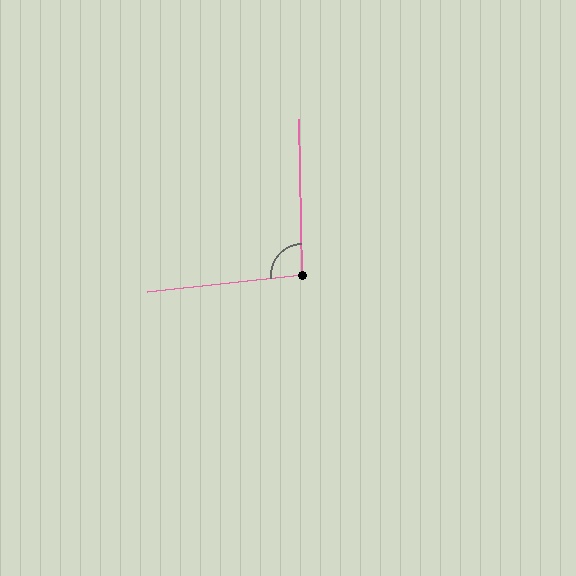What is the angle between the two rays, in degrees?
Approximately 95 degrees.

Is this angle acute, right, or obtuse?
It is obtuse.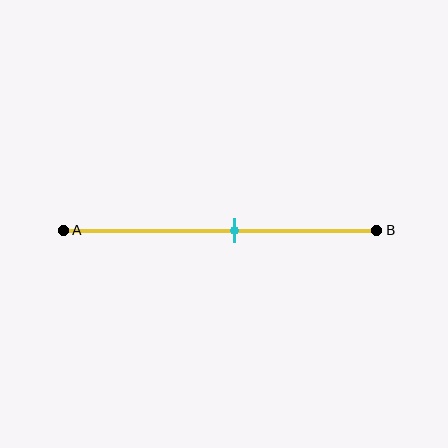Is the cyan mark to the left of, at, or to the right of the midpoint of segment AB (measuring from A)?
The cyan mark is to the right of the midpoint of segment AB.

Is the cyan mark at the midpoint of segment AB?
No, the mark is at about 55% from A, not at the 50% midpoint.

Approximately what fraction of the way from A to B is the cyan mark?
The cyan mark is approximately 55% of the way from A to B.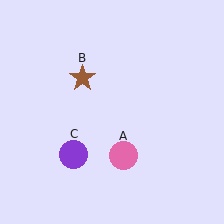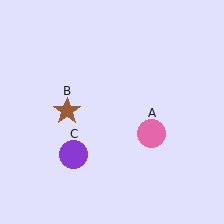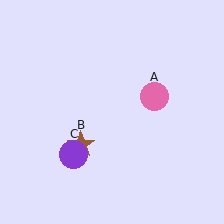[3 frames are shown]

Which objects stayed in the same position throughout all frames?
Purple circle (object C) remained stationary.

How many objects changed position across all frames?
2 objects changed position: pink circle (object A), brown star (object B).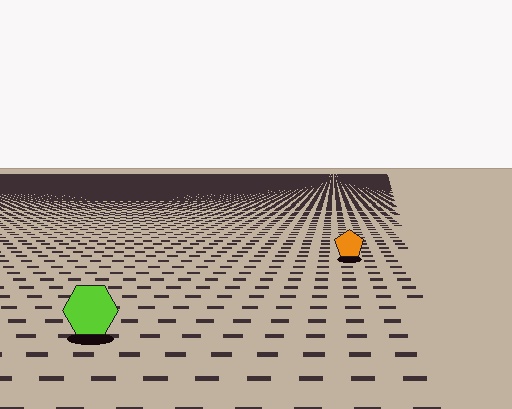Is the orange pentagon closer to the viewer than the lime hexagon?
No. The lime hexagon is closer — you can tell from the texture gradient: the ground texture is coarser near it.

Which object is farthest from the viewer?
The orange pentagon is farthest from the viewer. It appears smaller and the ground texture around it is denser.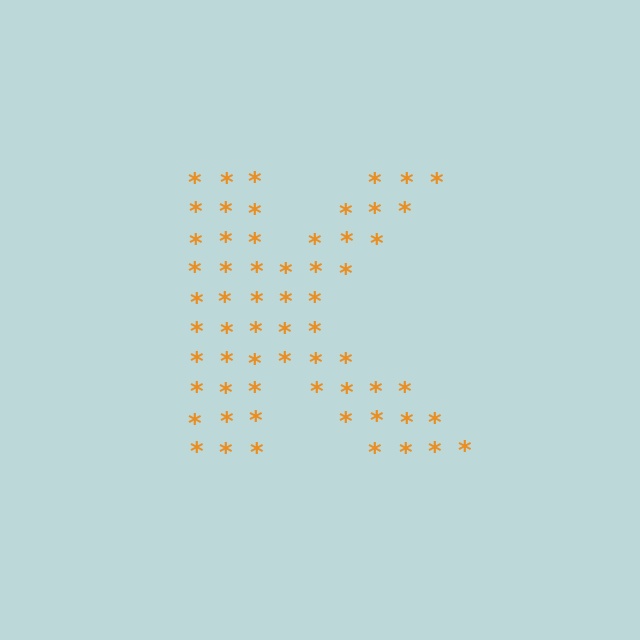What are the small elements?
The small elements are asterisks.